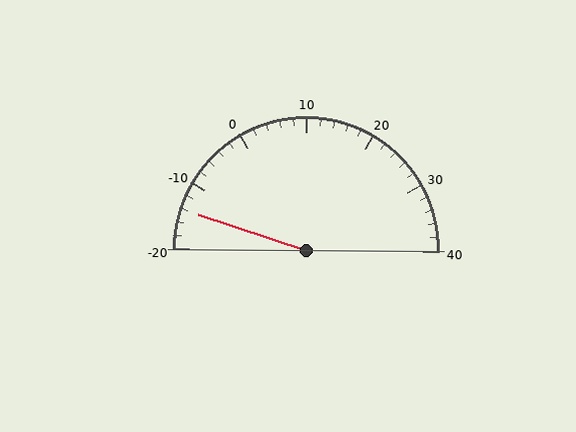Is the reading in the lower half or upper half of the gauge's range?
The reading is in the lower half of the range (-20 to 40).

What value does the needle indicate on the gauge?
The needle indicates approximately -14.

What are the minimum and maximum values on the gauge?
The gauge ranges from -20 to 40.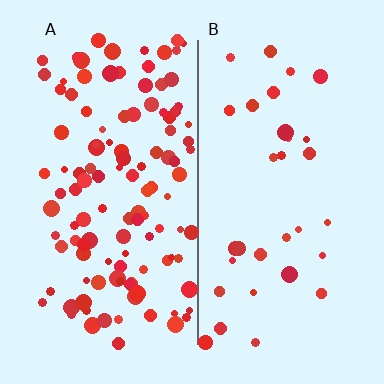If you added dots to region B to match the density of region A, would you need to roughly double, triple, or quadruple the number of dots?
Approximately quadruple.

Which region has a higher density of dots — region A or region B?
A (the left).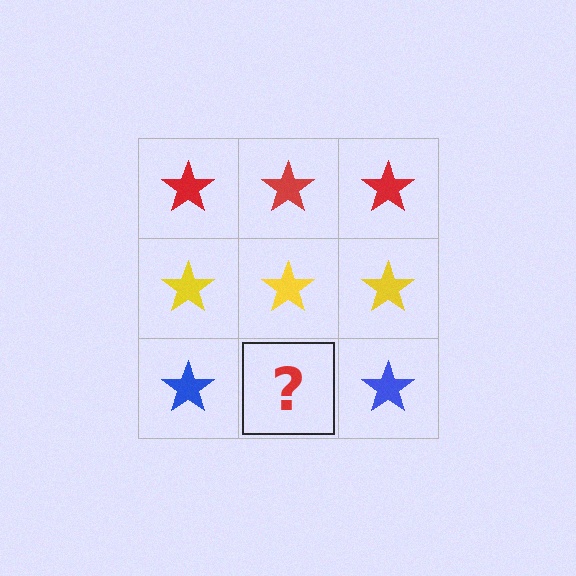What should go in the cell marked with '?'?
The missing cell should contain a blue star.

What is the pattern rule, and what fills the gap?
The rule is that each row has a consistent color. The gap should be filled with a blue star.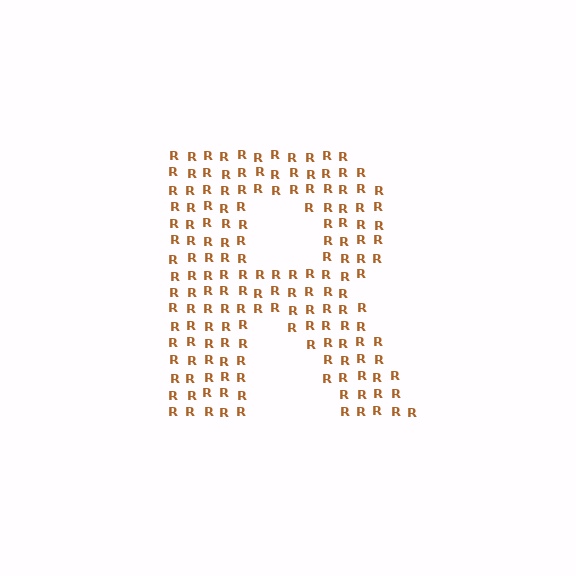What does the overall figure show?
The overall figure shows the letter R.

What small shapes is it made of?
It is made of small letter R's.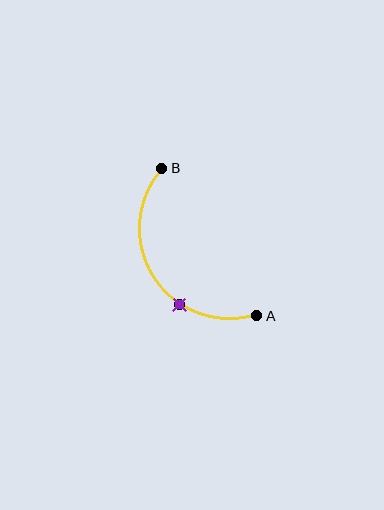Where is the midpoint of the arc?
The arc midpoint is the point on the curve farthest from the straight line joining A and B. It sits to the left of that line.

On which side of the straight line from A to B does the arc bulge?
The arc bulges to the left of the straight line connecting A and B.